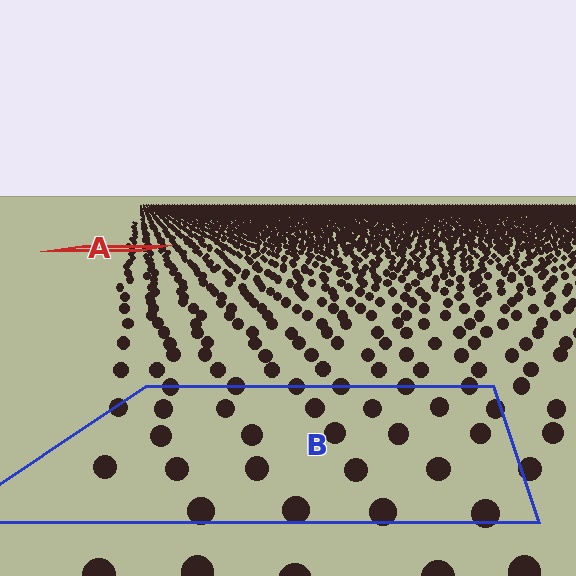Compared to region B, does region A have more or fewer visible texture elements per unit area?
Region A has more texture elements per unit area — they are packed more densely because it is farther away.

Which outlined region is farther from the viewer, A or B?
Region A is farther from the viewer — the texture elements inside it appear smaller and more densely packed.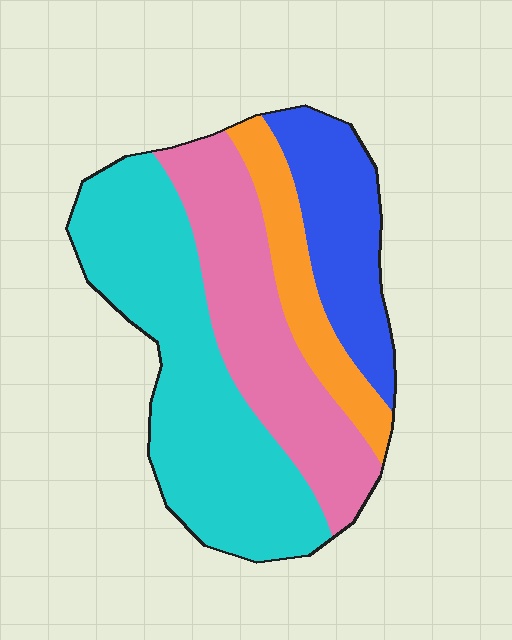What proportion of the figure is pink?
Pink covers 28% of the figure.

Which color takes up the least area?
Orange, at roughly 15%.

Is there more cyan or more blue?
Cyan.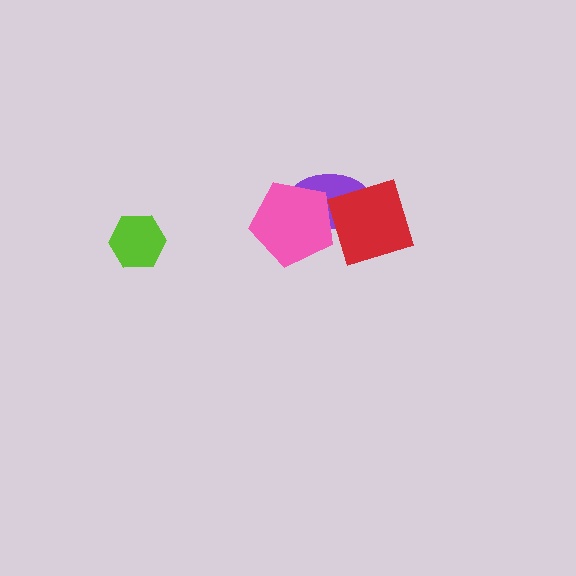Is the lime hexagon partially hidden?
No, no other shape covers it.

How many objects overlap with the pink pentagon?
2 objects overlap with the pink pentagon.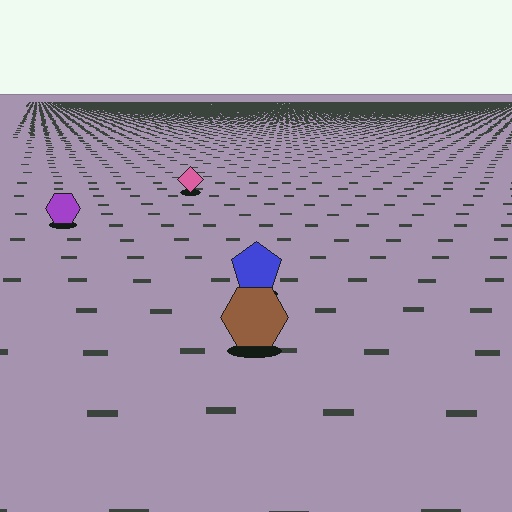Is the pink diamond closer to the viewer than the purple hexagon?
No. The purple hexagon is closer — you can tell from the texture gradient: the ground texture is coarser near it.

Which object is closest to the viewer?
The brown hexagon is closest. The texture marks near it are larger and more spread out.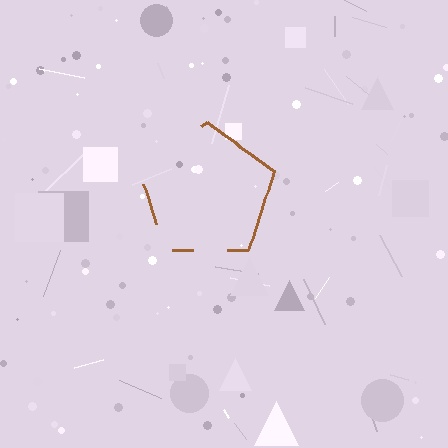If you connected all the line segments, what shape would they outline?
They would outline a pentagon.